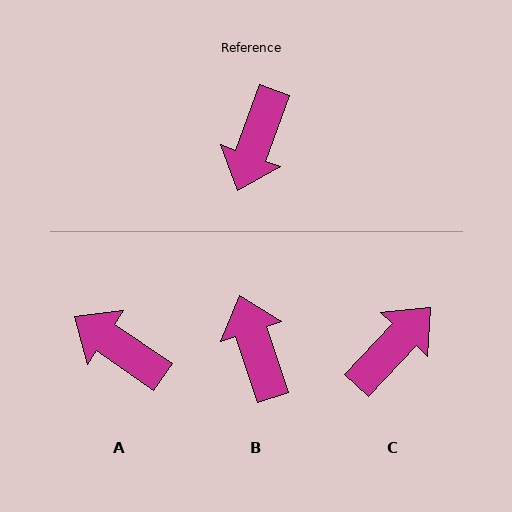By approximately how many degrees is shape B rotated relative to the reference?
Approximately 141 degrees clockwise.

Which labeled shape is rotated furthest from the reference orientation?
C, about 157 degrees away.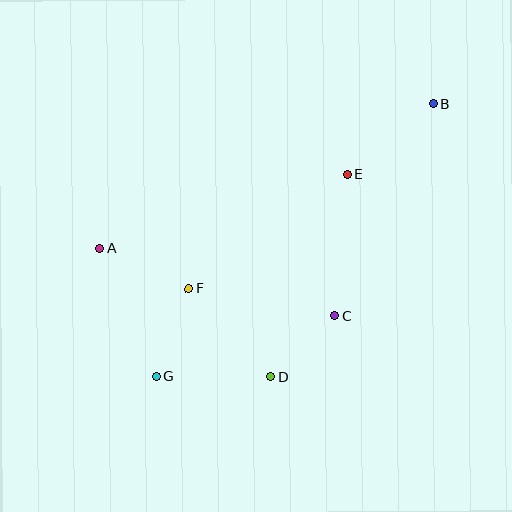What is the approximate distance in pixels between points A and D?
The distance between A and D is approximately 214 pixels.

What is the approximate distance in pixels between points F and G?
The distance between F and G is approximately 93 pixels.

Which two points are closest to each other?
Points C and D are closest to each other.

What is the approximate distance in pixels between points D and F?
The distance between D and F is approximately 120 pixels.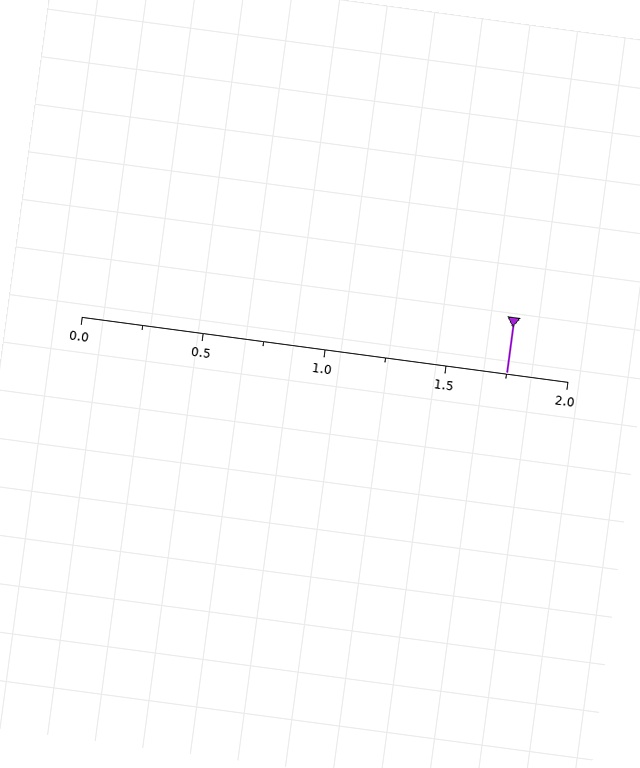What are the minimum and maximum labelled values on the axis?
The axis runs from 0.0 to 2.0.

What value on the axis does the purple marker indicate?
The marker indicates approximately 1.75.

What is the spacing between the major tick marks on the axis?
The major ticks are spaced 0.5 apart.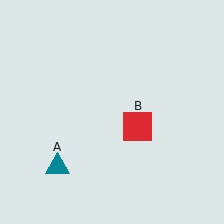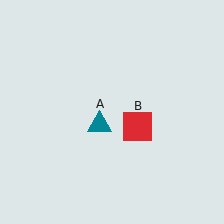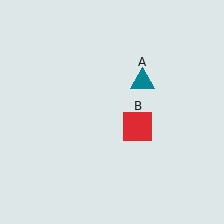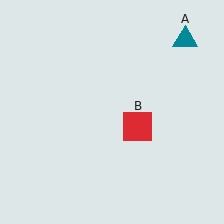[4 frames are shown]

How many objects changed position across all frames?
1 object changed position: teal triangle (object A).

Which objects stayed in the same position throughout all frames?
Red square (object B) remained stationary.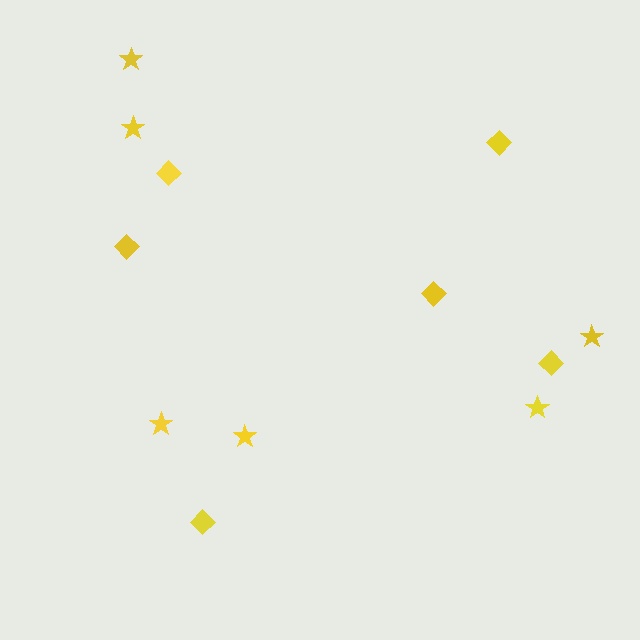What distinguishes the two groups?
There are 2 groups: one group of diamonds (6) and one group of stars (6).